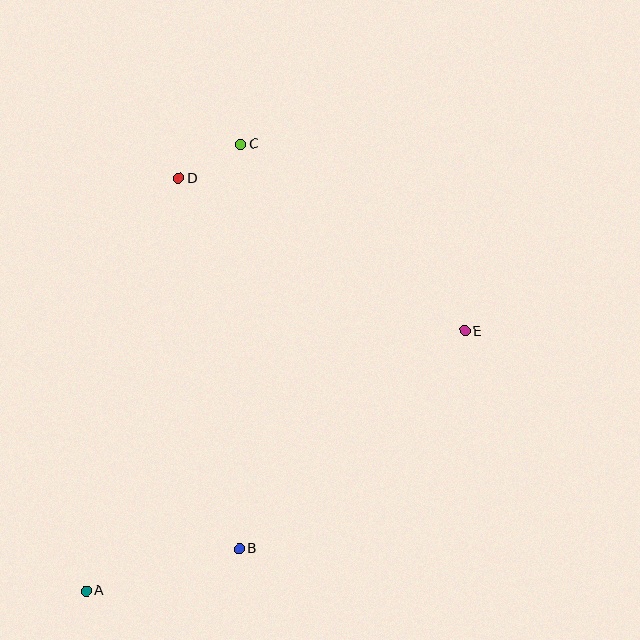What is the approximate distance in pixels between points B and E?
The distance between B and E is approximately 314 pixels.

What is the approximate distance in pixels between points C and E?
The distance between C and E is approximately 292 pixels.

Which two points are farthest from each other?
Points A and C are farthest from each other.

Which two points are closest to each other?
Points C and D are closest to each other.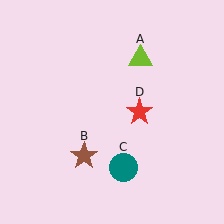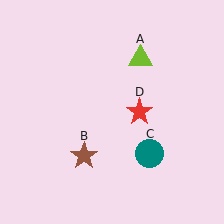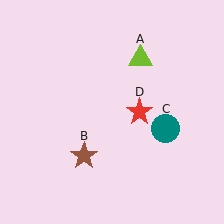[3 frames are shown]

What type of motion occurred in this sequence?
The teal circle (object C) rotated counterclockwise around the center of the scene.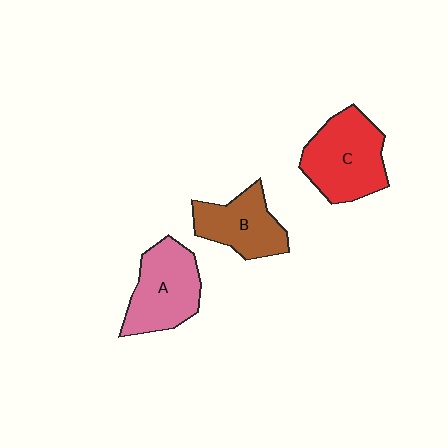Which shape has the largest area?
Shape C (red).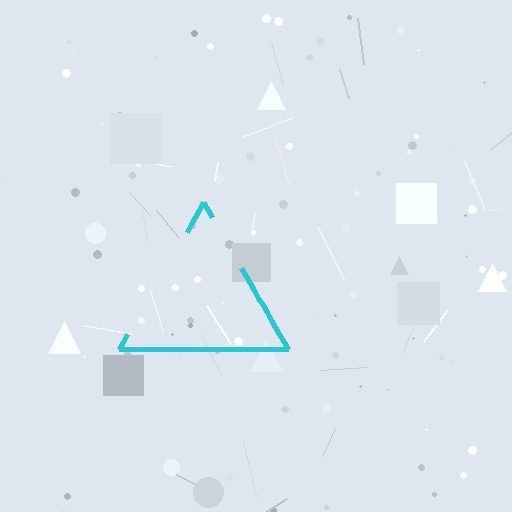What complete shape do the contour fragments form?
The contour fragments form a triangle.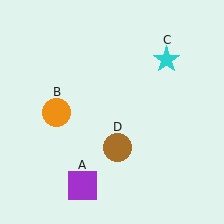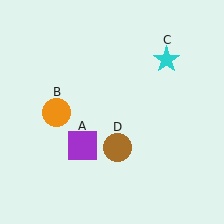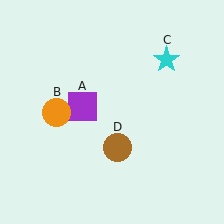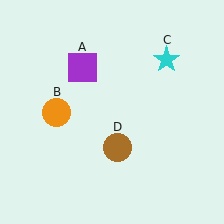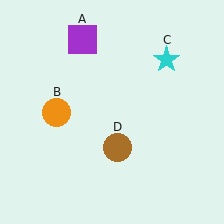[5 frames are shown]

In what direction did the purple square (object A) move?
The purple square (object A) moved up.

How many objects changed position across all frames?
1 object changed position: purple square (object A).